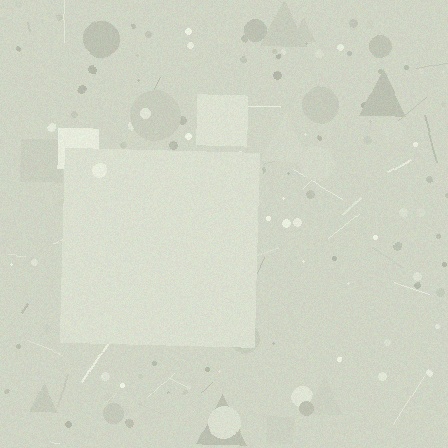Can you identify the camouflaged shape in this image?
The camouflaged shape is a square.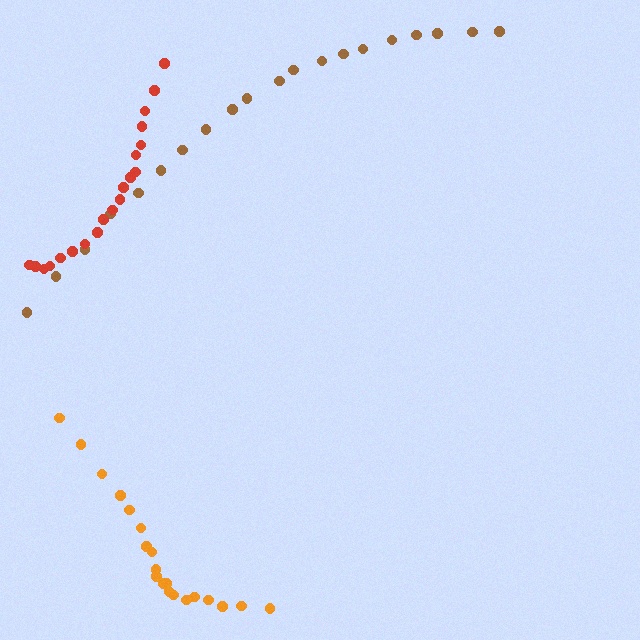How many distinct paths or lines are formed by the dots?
There are 3 distinct paths.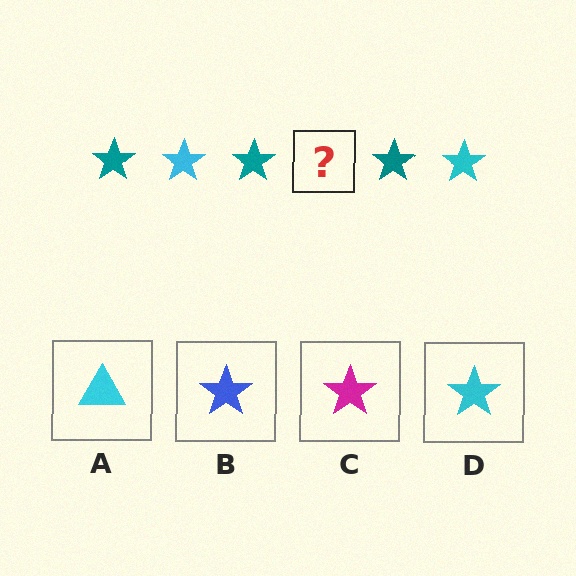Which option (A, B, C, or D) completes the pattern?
D.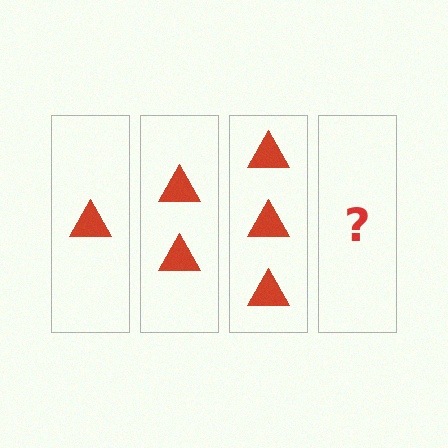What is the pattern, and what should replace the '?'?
The pattern is that each step adds one more triangle. The '?' should be 4 triangles.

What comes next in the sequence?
The next element should be 4 triangles.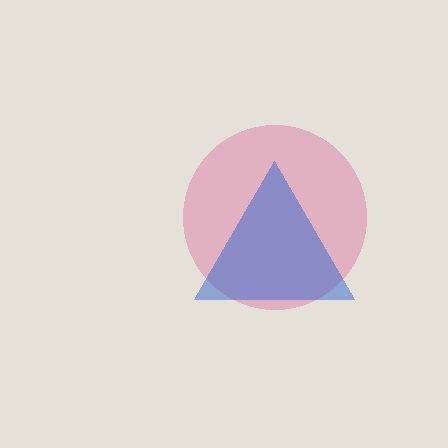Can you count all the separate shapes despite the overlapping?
Yes, there are 2 separate shapes.